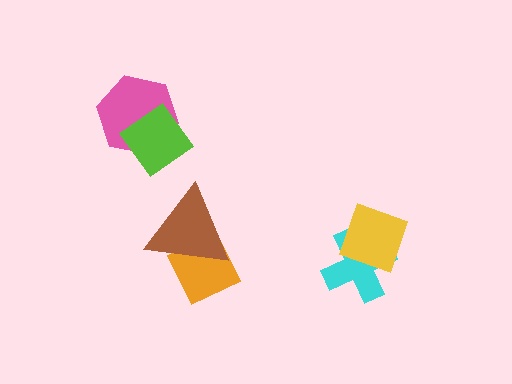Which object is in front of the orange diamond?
The brown triangle is in front of the orange diamond.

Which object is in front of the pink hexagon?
The lime diamond is in front of the pink hexagon.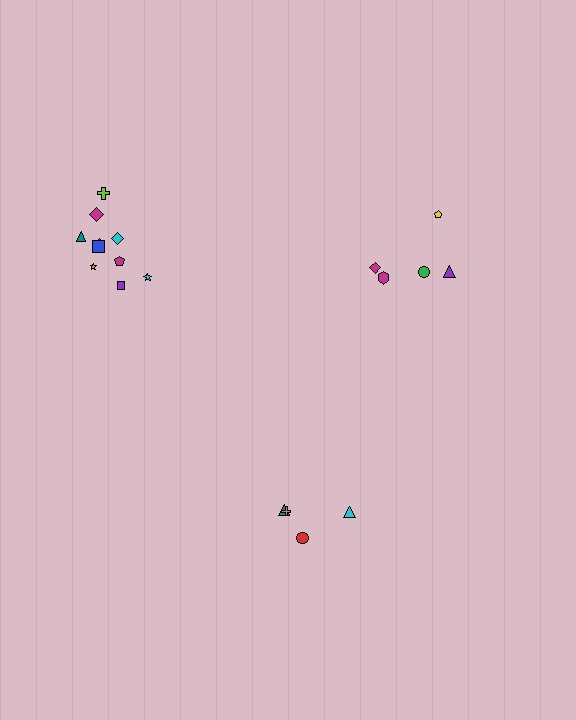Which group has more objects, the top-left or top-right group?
The top-left group.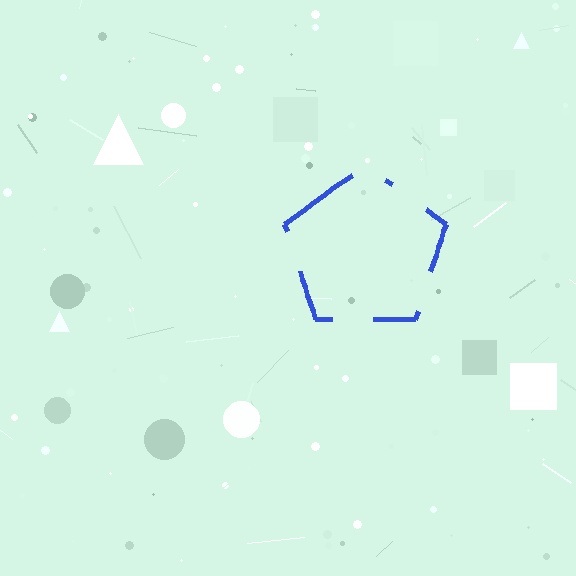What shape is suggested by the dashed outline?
The dashed outline suggests a pentagon.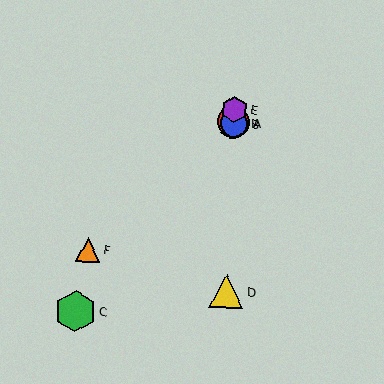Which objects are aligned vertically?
Objects A, B, D, E are aligned vertically.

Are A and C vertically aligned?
No, A is at x≈234 and C is at x≈76.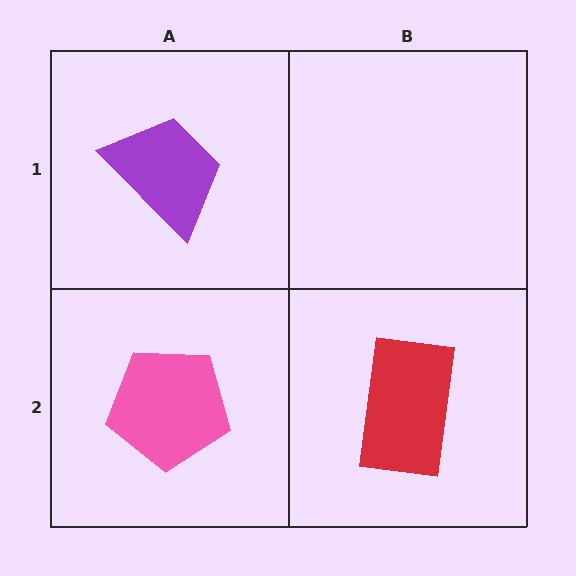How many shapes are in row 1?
1 shape.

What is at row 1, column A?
A purple trapezoid.